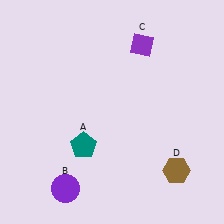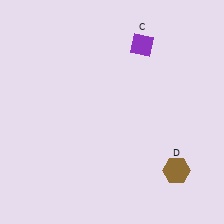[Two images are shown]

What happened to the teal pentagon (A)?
The teal pentagon (A) was removed in Image 2. It was in the bottom-left area of Image 1.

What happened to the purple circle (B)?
The purple circle (B) was removed in Image 2. It was in the bottom-left area of Image 1.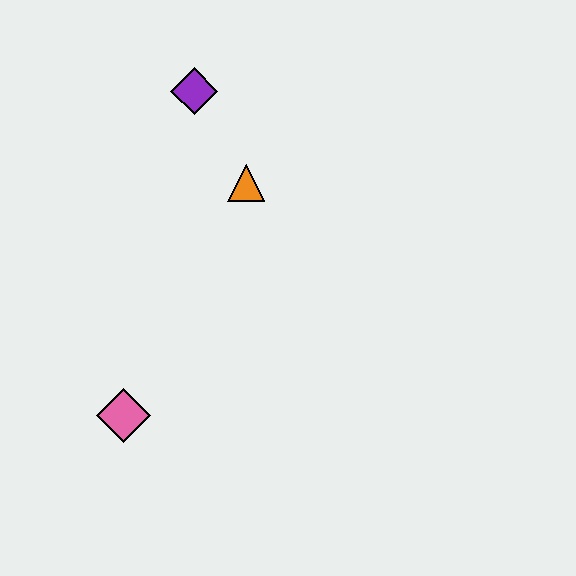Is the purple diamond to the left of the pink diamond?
No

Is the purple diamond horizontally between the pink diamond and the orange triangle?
Yes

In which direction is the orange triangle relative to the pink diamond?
The orange triangle is above the pink diamond.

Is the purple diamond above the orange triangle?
Yes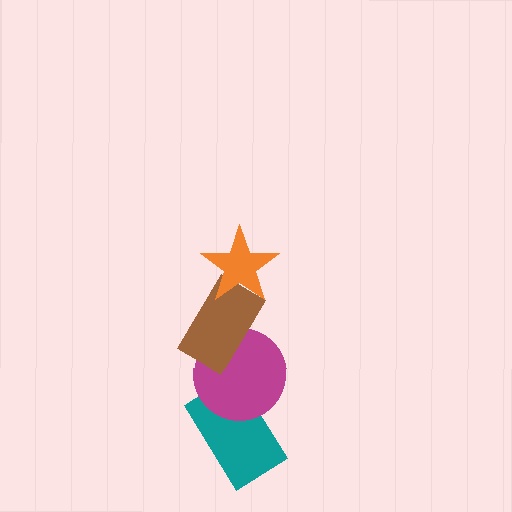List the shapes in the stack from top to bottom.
From top to bottom: the orange star, the brown rectangle, the magenta circle, the teal rectangle.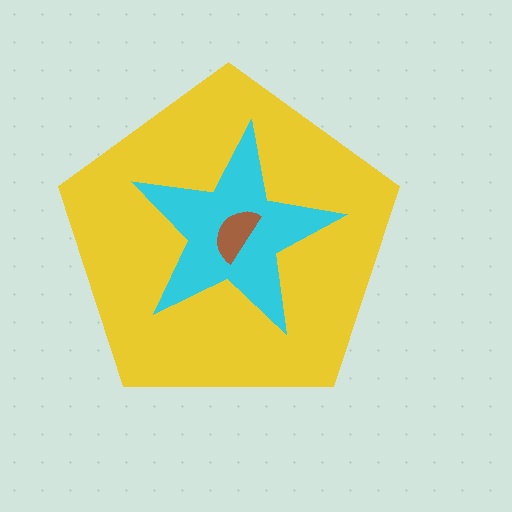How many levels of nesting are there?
3.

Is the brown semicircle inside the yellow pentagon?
Yes.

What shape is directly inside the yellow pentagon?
The cyan star.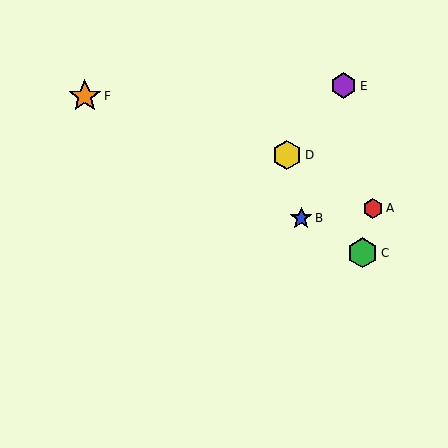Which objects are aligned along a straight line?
Objects B, C, F are aligned along a straight line.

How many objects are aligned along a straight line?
3 objects (B, C, F) are aligned along a straight line.